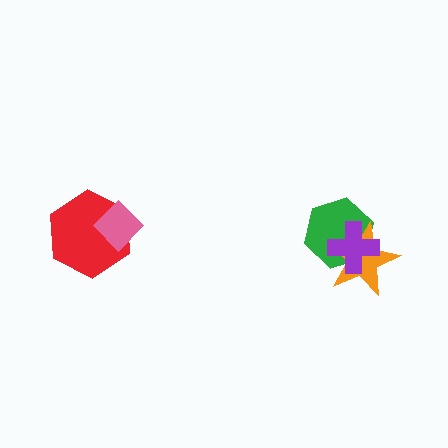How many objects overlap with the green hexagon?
2 objects overlap with the green hexagon.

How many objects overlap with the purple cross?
2 objects overlap with the purple cross.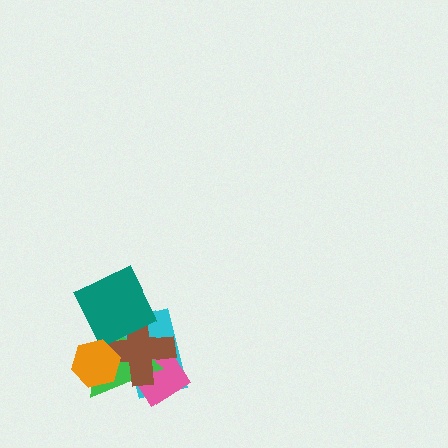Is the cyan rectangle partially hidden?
Yes, it is partially covered by another shape.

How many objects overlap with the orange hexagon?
4 objects overlap with the orange hexagon.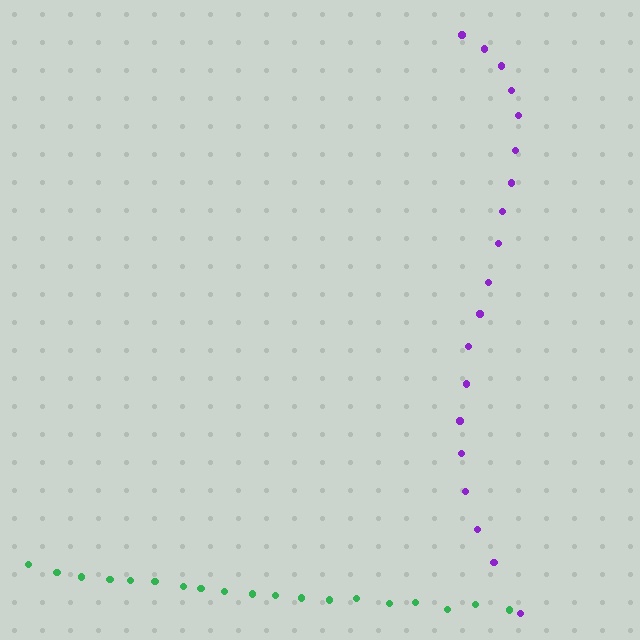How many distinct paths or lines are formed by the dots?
There are 2 distinct paths.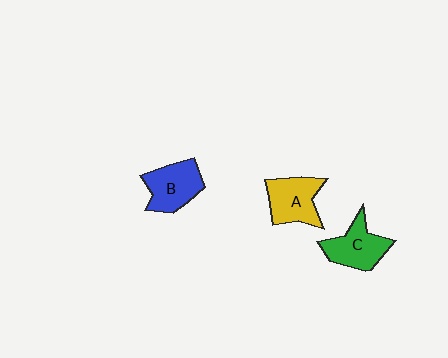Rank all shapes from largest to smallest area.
From largest to smallest: B (blue), A (yellow), C (green).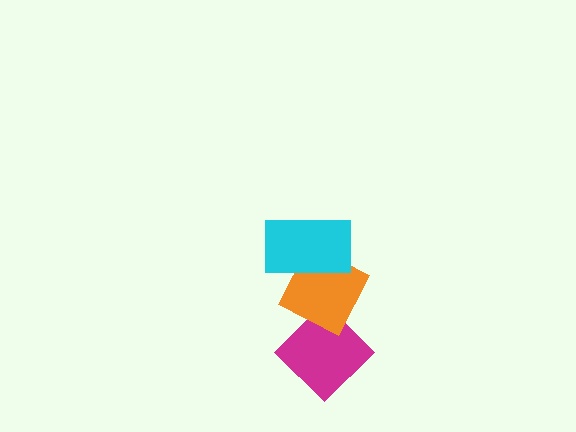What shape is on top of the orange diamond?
The cyan rectangle is on top of the orange diamond.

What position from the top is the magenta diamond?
The magenta diamond is 3rd from the top.